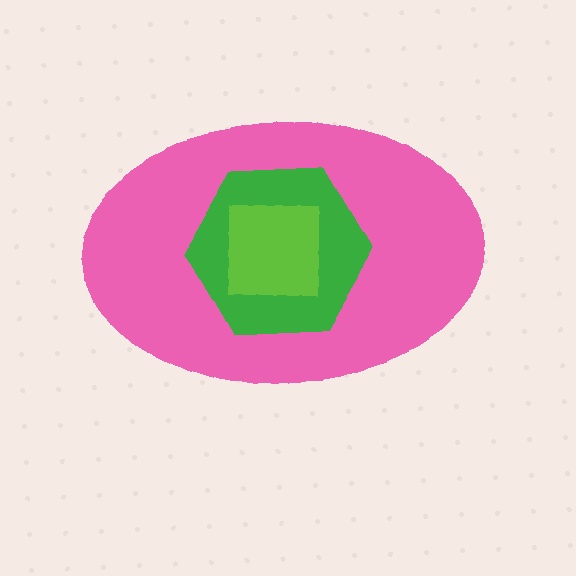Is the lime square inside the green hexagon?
Yes.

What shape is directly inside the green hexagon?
The lime square.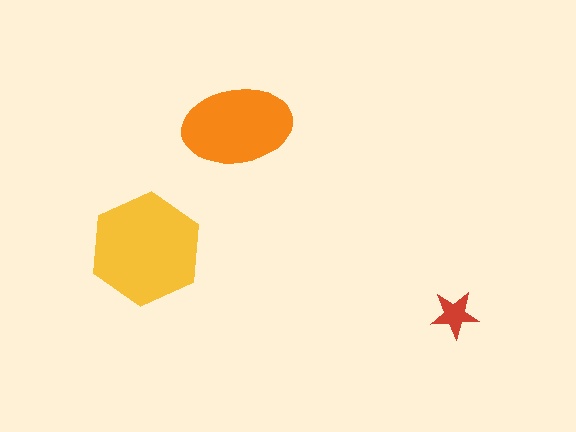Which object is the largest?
The yellow hexagon.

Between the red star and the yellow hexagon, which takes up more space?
The yellow hexagon.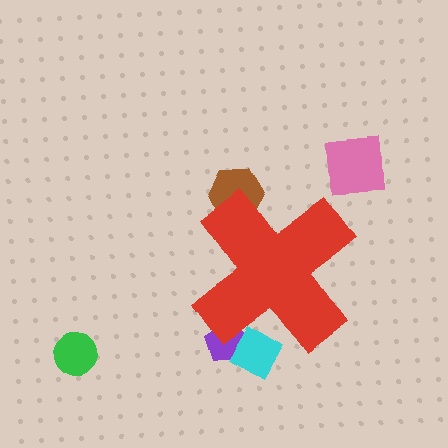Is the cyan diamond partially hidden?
Yes, the cyan diamond is partially hidden behind the red cross.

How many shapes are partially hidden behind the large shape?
3 shapes are partially hidden.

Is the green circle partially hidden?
No, the green circle is fully visible.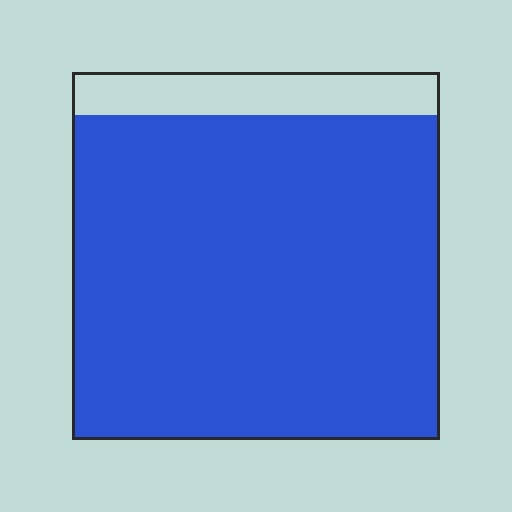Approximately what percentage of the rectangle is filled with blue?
Approximately 90%.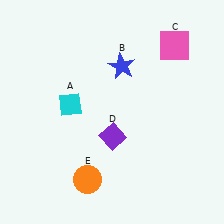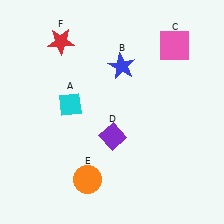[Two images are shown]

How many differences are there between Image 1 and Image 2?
There is 1 difference between the two images.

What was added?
A red star (F) was added in Image 2.